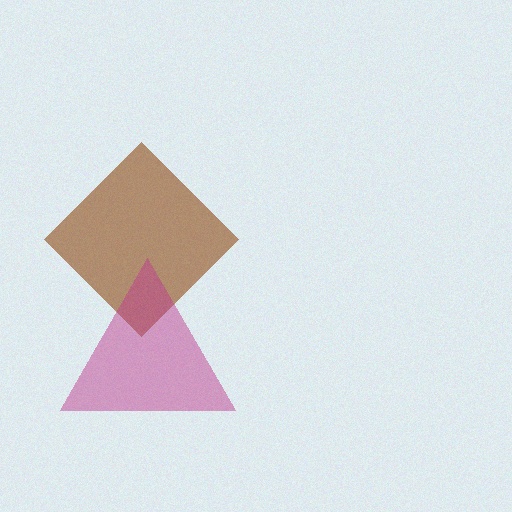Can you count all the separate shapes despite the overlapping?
Yes, there are 2 separate shapes.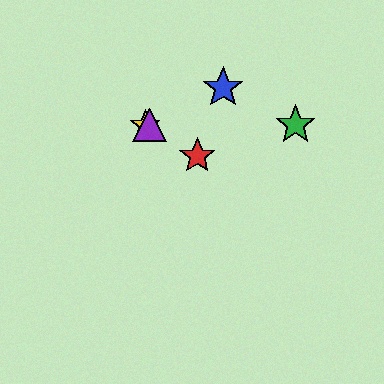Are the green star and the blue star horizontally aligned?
No, the green star is at y≈125 and the blue star is at y≈88.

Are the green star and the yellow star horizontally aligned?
Yes, both are at y≈125.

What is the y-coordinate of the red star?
The red star is at y≈156.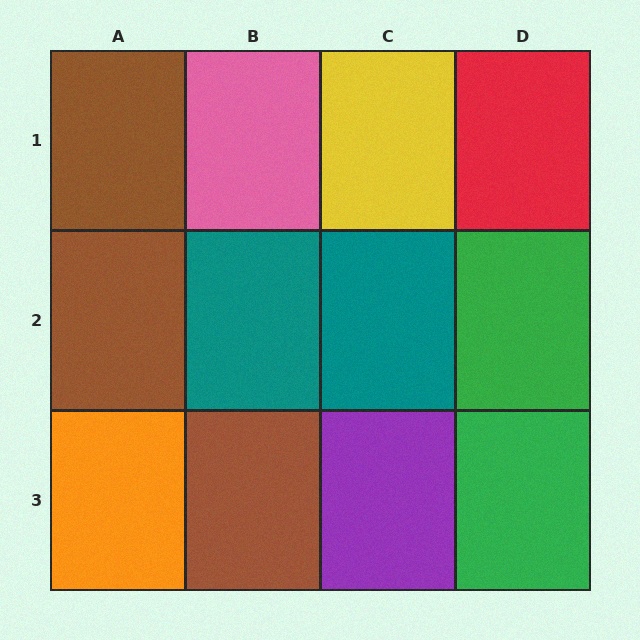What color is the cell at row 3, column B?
Brown.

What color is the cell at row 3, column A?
Orange.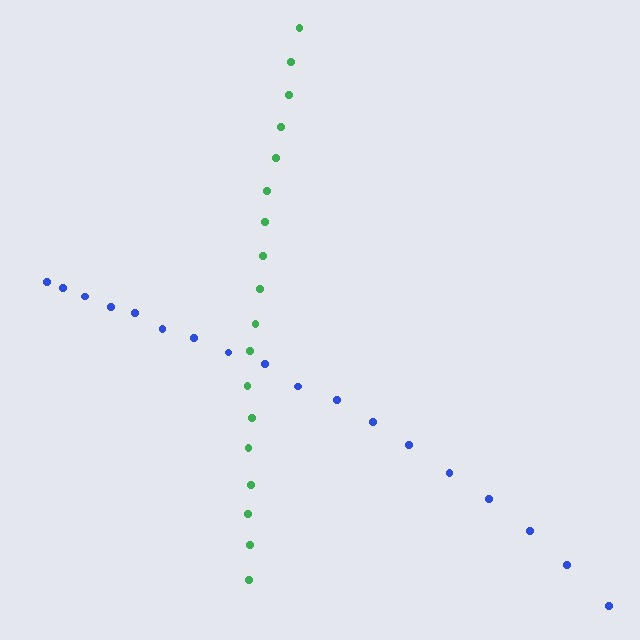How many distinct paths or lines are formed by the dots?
There are 2 distinct paths.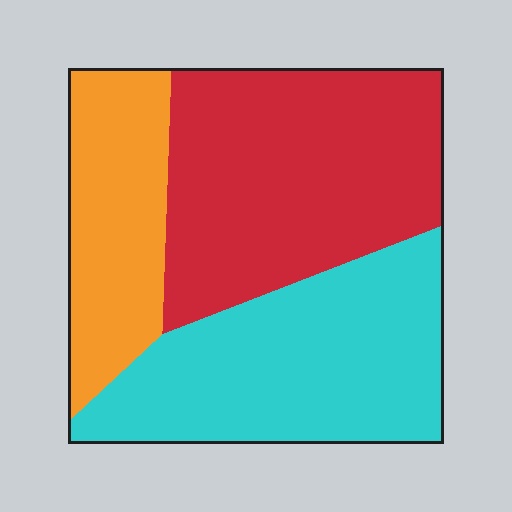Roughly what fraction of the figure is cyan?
Cyan takes up about three eighths (3/8) of the figure.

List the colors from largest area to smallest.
From largest to smallest: red, cyan, orange.